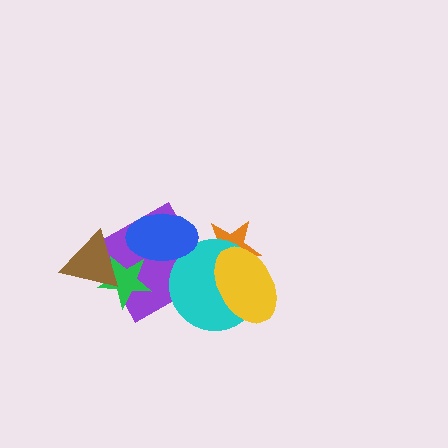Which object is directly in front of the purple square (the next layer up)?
The green star is directly in front of the purple square.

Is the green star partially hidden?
Yes, it is partially covered by another shape.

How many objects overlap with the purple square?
4 objects overlap with the purple square.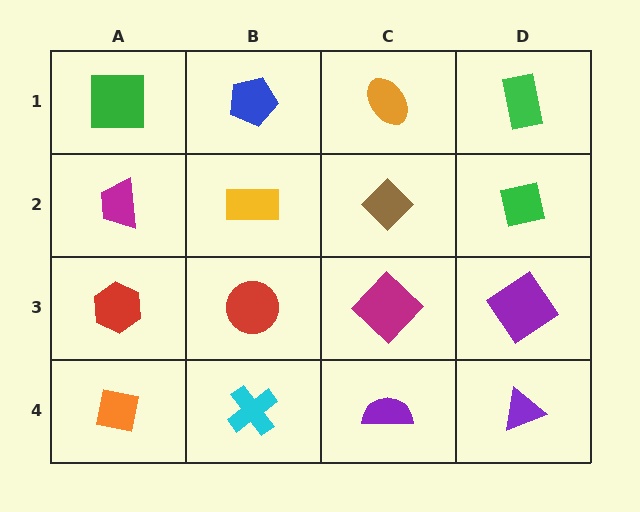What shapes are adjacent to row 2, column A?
A green square (row 1, column A), a red hexagon (row 3, column A), a yellow rectangle (row 2, column B).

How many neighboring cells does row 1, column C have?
3.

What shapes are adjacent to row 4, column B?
A red circle (row 3, column B), an orange square (row 4, column A), a purple semicircle (row 4, column C).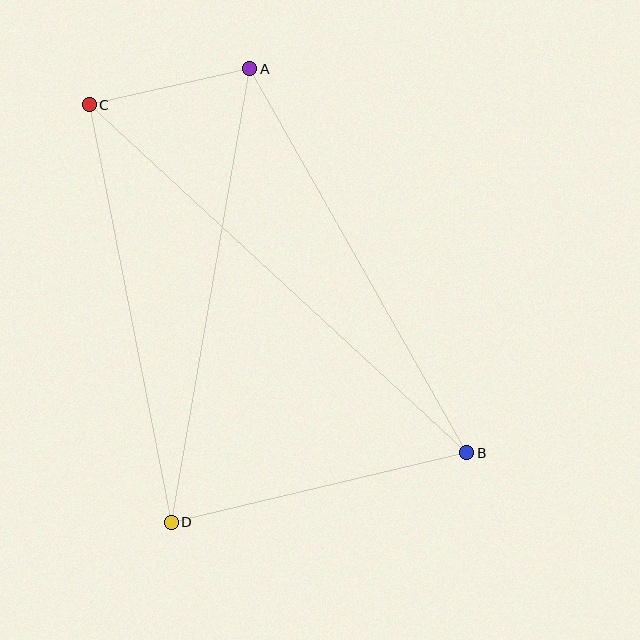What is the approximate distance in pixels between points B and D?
The distance between B and D is approximately 304 pixels.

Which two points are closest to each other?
Points A and C are closest to each other.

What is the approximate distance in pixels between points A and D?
The distance between A and D is approximately 460 pixels.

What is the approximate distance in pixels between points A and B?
The distance between A and B is approximately 441 pixels.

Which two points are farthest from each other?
Points B and C are farthest from each other.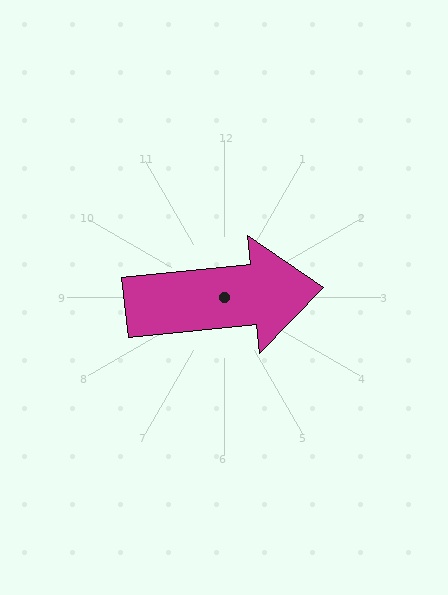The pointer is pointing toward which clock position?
Roughly 3 o'clock.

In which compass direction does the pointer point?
East.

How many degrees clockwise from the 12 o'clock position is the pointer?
Approximately 84 degrees.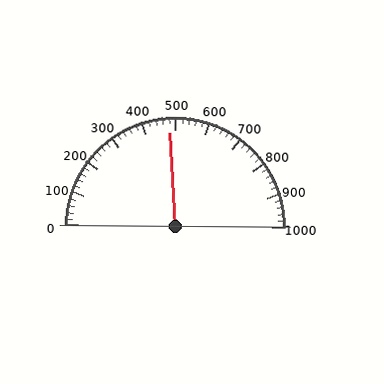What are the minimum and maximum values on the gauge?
The gauge ranges from 0 to 1000.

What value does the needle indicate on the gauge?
The needle indicates approximately 480.